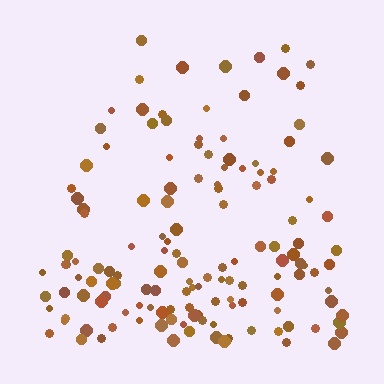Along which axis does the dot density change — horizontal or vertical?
Vertical.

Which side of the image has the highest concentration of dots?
The bottom.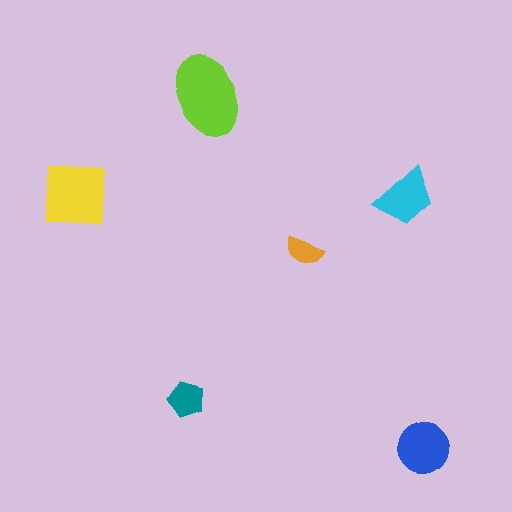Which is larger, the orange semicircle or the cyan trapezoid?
The cyan trapezoid.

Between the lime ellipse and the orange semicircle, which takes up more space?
The lime ellipse.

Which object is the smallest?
The orange semicircle.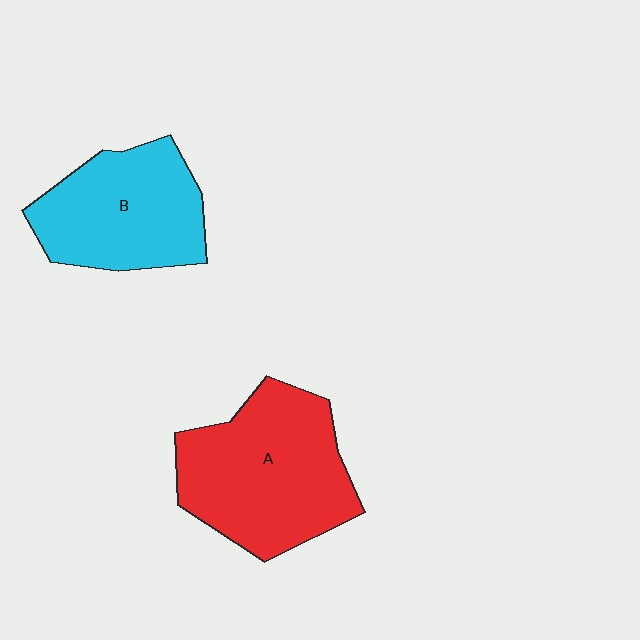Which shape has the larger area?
Shape A (red).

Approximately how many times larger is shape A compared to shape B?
Approximately 1.3 times.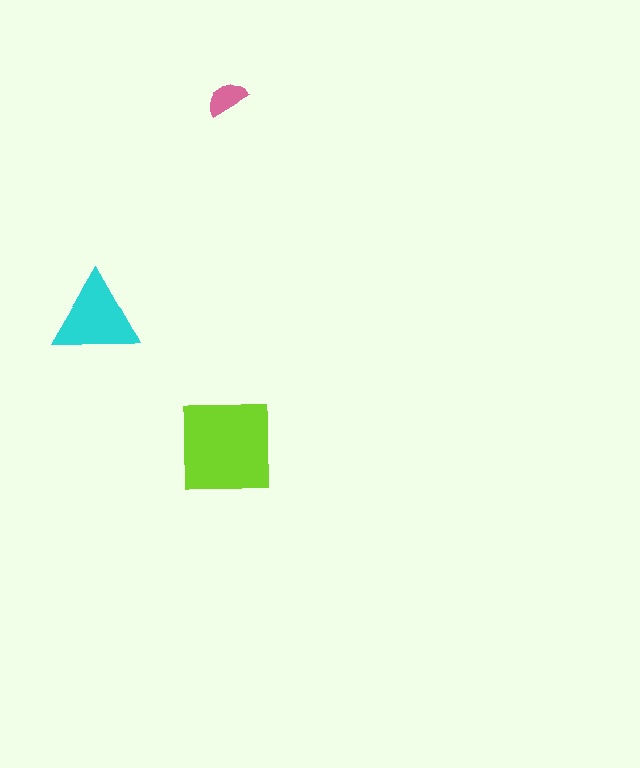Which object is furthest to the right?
The pink semicircle is rightmost.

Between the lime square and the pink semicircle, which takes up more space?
The lime square.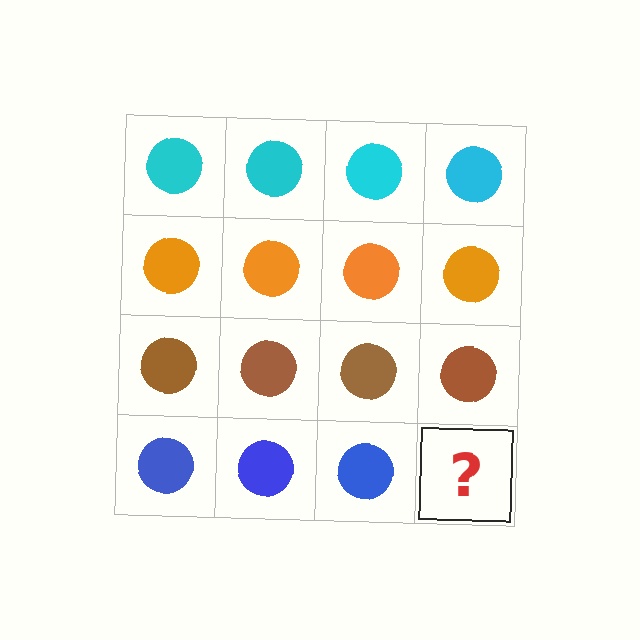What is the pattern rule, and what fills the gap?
The rule is that each row has a consistent color. The gap should be filled with a blue circle.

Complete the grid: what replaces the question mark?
The question mark should be replaced with a blue circle.